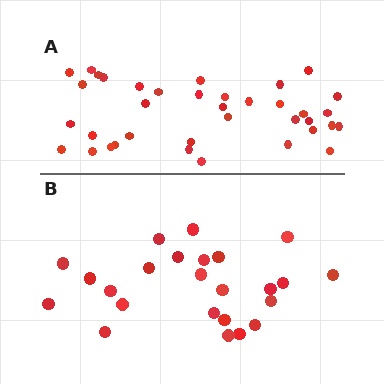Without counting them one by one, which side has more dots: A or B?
Region A (the top region) has more dots.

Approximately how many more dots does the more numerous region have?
Region A has approximately 15 more dots than region B.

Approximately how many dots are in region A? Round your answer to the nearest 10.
About 40 dots. (The exact count is 37, which rounds to 40.)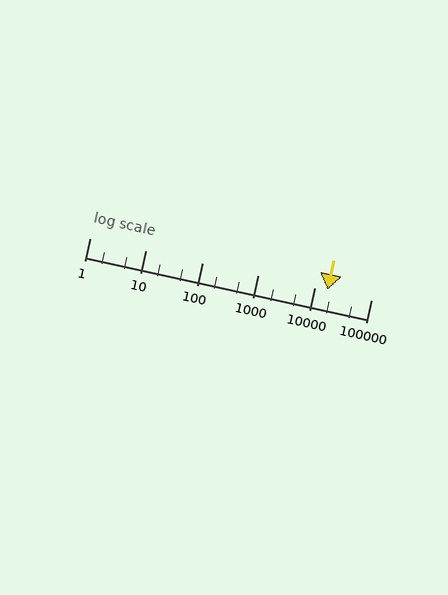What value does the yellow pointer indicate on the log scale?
The pointer indicates approximately 17000.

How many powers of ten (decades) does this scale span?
The scale spans 5 decades, from 1 to 100000.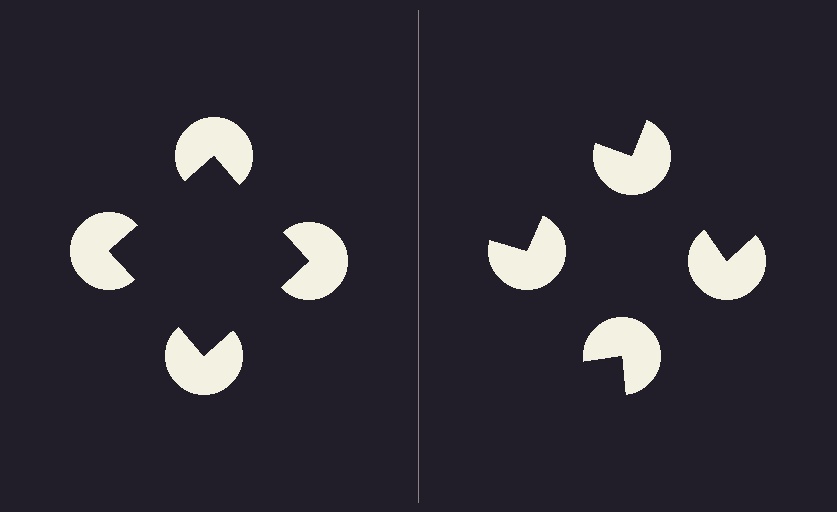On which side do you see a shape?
An illusory square appears on the left side. On the right side the wedge cuts are rotated, so no coherent shape forms.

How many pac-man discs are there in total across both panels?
8 — 4 on each side.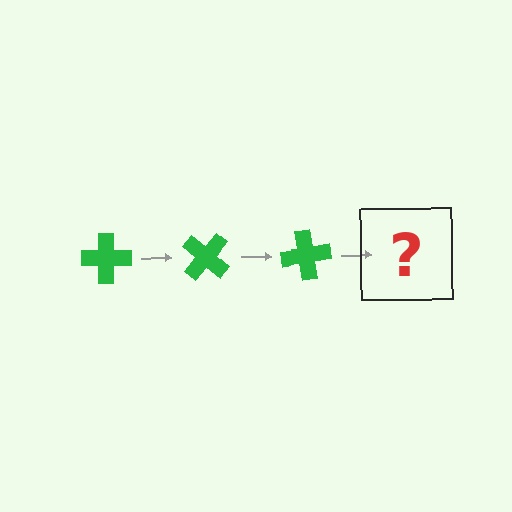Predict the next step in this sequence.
The next step is a green cross rotated 120 degrees.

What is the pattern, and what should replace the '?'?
The pattern is that the cross rotates 40 degrees each step. The '?' should be a green cross rotated 120 degrees.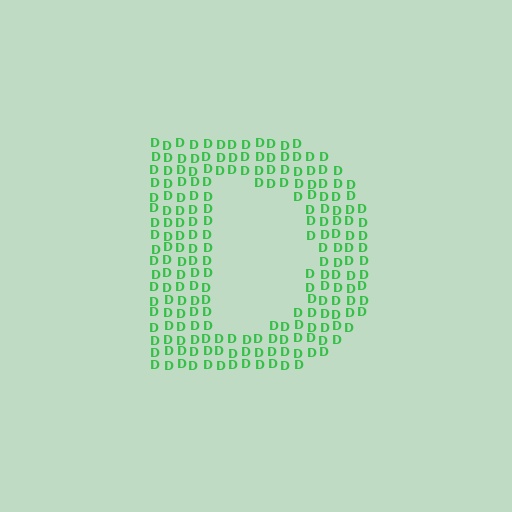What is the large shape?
The large shape is the letter D.